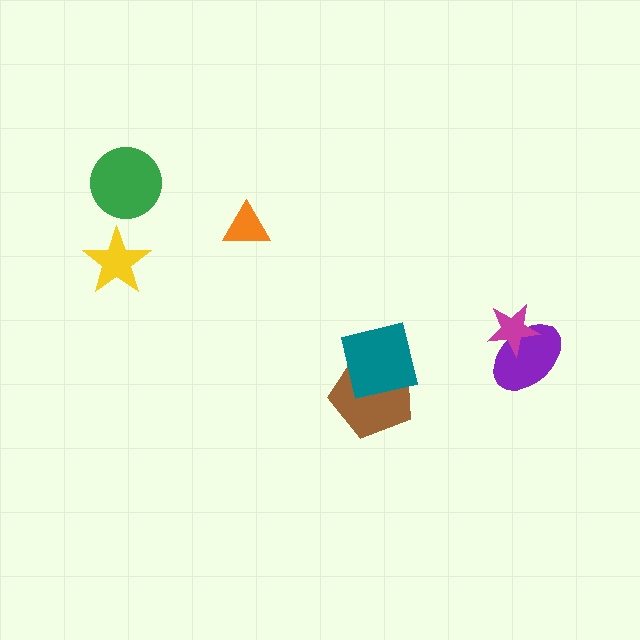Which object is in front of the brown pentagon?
The teal square is in front of the brown pentagon.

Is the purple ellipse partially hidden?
Yes, it is partially covered by another shape.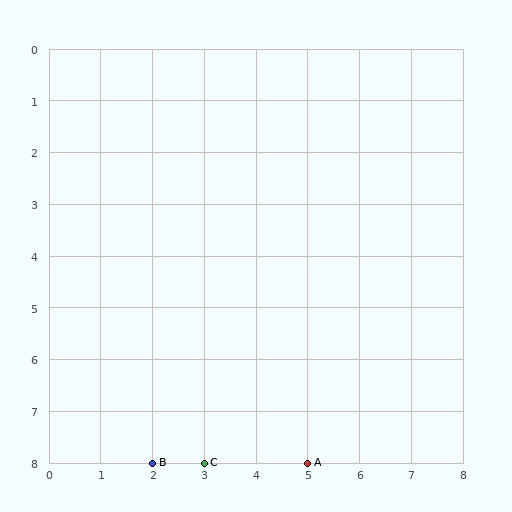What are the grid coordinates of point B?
Point B is at grid coordinates (2, 8).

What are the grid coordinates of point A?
Point A is at grid coordinates (5, 8).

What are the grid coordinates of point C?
Point C is at grid coordinates (3, 8).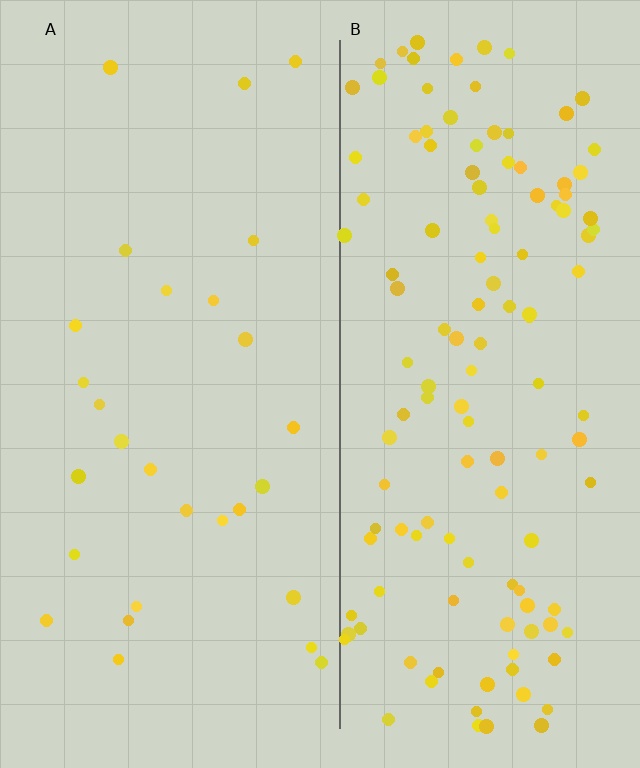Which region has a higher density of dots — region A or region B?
B (the right).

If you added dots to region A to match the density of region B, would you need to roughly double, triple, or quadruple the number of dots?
Approximately quadruple.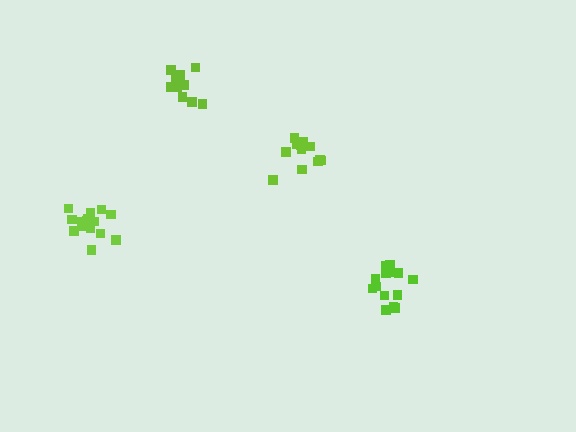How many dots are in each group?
Group 1: 13 dots, Group 2: 14 dots, Group 3: 16 dots, Group 4: 10 dots (53 total).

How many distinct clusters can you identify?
There are 4 distinct clusters.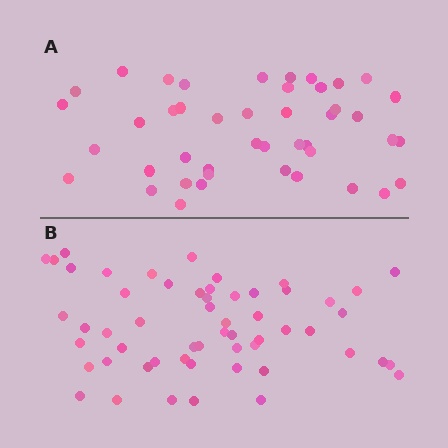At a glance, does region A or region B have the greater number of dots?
Region B (the bottom region) has more dots.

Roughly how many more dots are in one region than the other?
Region B has roughly 12 or so more dots than region A.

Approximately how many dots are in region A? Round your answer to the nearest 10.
About 40 dots. (The exact count is 44, which rounds to 40.)